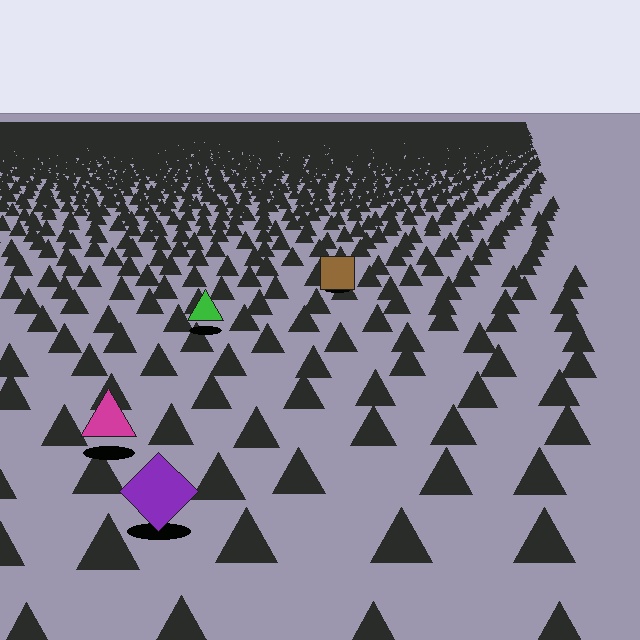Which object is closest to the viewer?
The purple diamond is closest. The texture marks near it are larger and more spread out.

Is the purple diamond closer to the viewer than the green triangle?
Yes. The purple diamond is closer — you can tell from the texture gradient: the ground texture is coarser near it.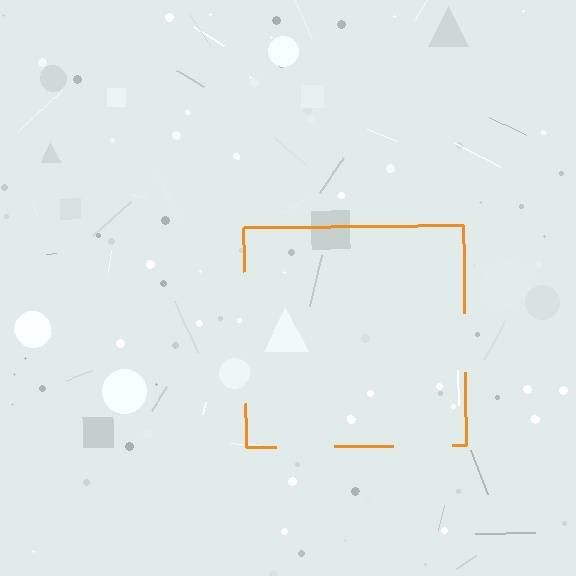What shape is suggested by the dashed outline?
The dashed outline suggests a square.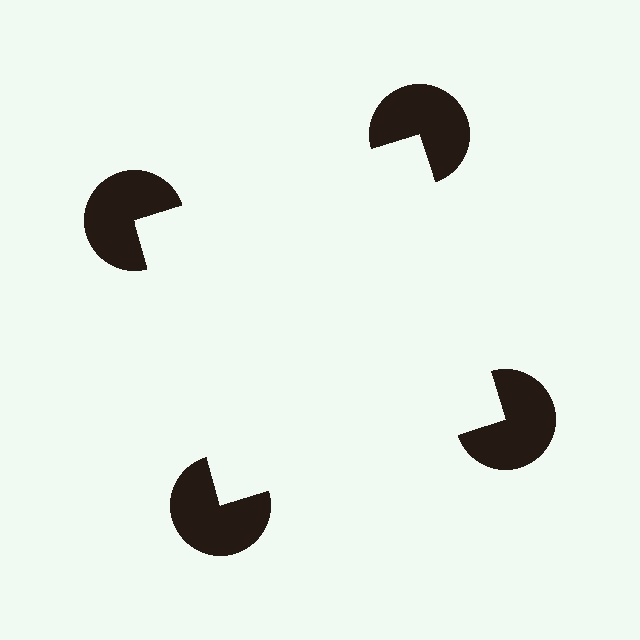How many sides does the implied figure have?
4 sides.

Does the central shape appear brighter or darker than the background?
It typically appears slightly brighter than the background, even though no actual brightness change is drawn.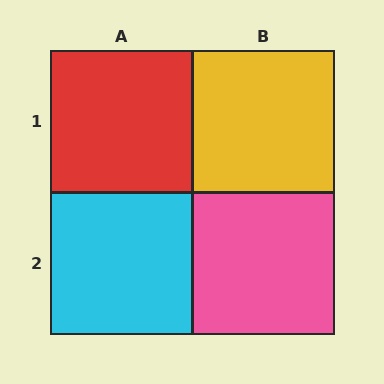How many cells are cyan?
1 cell is cyan.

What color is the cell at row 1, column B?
Yellow.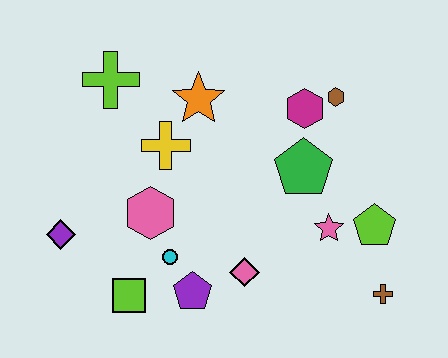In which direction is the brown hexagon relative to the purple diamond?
The brown hexagon is to the right of the purple diamond.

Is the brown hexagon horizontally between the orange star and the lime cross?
No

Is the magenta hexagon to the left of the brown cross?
Yes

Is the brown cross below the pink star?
Yes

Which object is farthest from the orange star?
The brown cross is farthest from the orange star.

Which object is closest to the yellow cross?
The orange star is closest to the yellow cross.